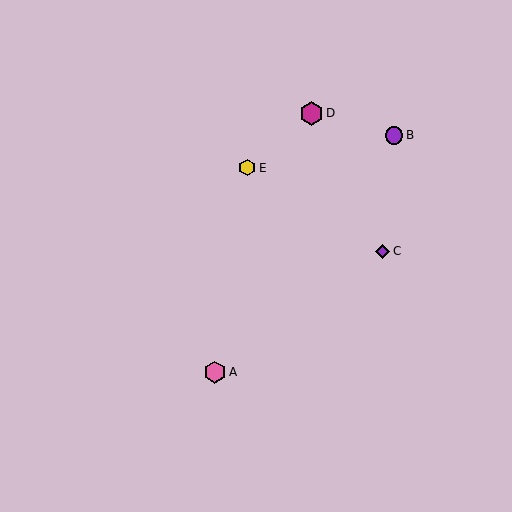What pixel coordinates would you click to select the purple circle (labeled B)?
Click at (394, 135) to select the purple circle B.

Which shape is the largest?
The magenta hexagon (labeled D) is the largest.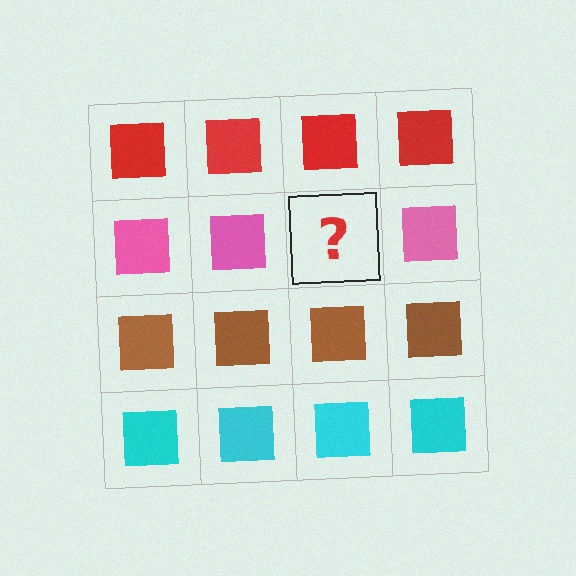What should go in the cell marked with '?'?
The missing cell should contain a pink square.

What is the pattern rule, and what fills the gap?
The rule is that each row has a consistent color. The gap should be filled with a pink square.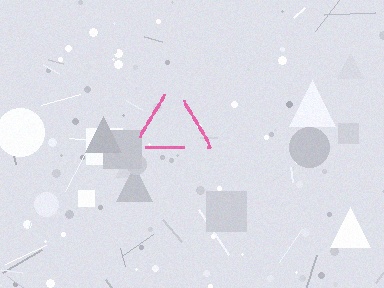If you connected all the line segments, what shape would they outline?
They would outline a triangle.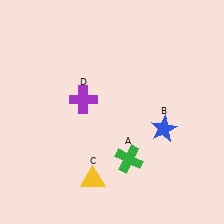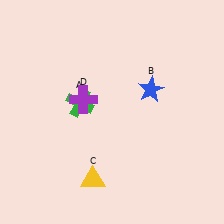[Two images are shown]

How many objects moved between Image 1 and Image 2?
2 objects moved between the two images.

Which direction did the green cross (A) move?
The green cross (A) moved up.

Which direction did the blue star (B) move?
The blue star (B) moved up.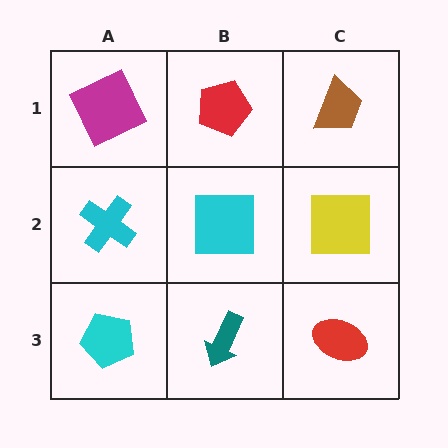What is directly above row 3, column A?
A cyan cross.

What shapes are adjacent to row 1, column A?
A cyan cross (row 2, column A), a red pentagon (row 1, column B).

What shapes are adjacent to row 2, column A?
A magenta square (row 1, column A), a cyan pentagon (row 3, column A), a cyan square (row 2, column B).